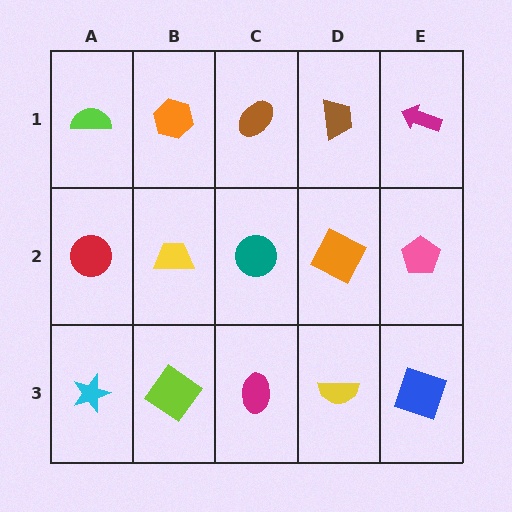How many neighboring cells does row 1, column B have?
3.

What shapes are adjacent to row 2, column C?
A brown ellipse (row 1, column C), a magenta ellipse (row 3, column C), a yellow trapezoid (row 2, column B), an orange square (row 2, column D).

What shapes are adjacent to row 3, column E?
A pink pentagon (row 2, column E), a yellow semicircle (row 3, column D).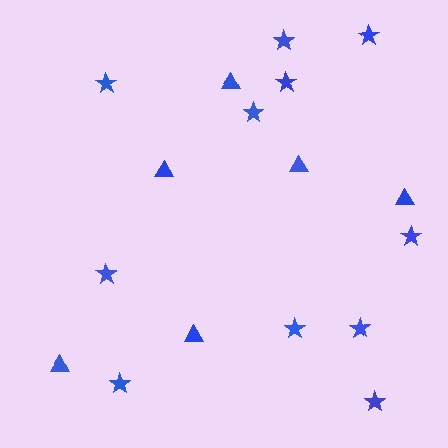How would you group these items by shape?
There are 2 groups: one group of triangles (6) and one group of stars (11).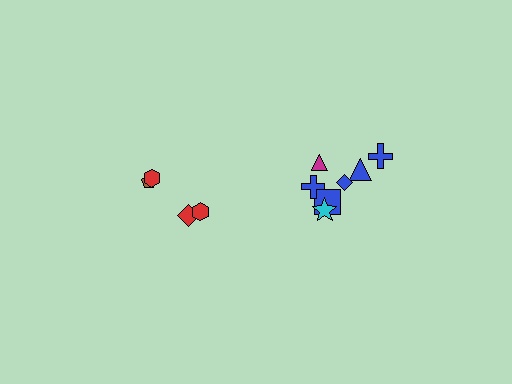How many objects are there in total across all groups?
There are 11 objects.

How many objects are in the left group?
There are 4 objects.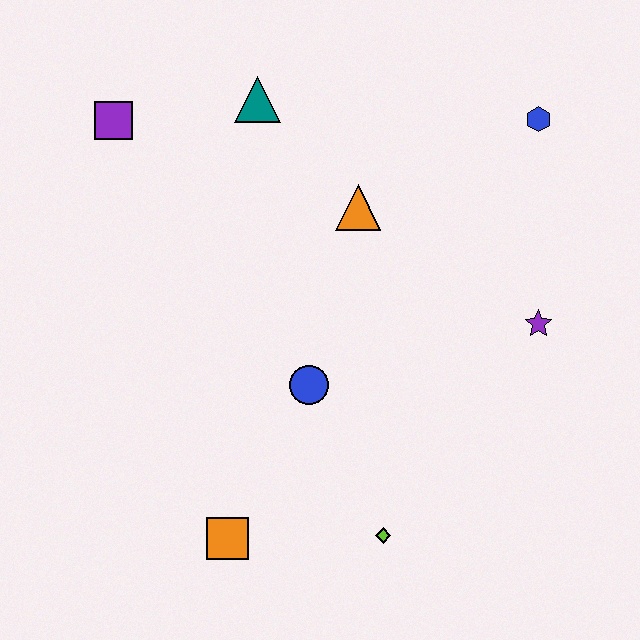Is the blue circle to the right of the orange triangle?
No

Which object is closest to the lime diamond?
The orange square is closest to the lime diamond.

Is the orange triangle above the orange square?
Yes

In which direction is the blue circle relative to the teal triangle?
The blue circle is below the teal triangle.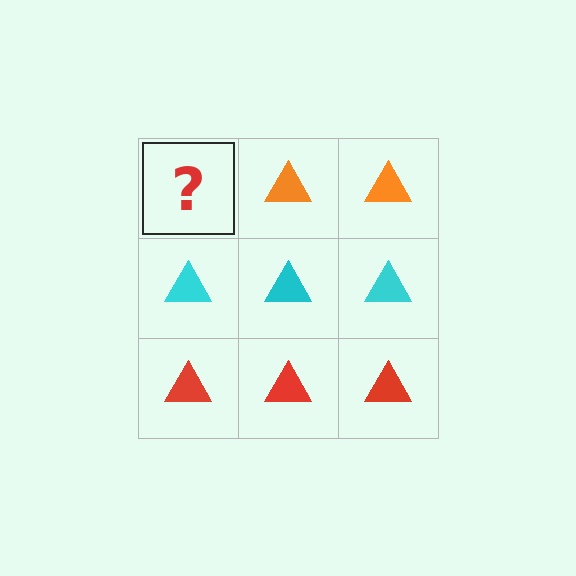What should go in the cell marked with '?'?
The missing cell should contain an orange triangle.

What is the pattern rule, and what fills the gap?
The rule is that each row has a consistent color. The gap should be filled with an orange triangle.